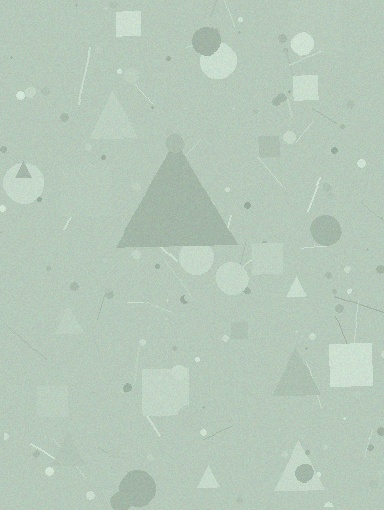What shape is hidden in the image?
A triangle is hidden in the image.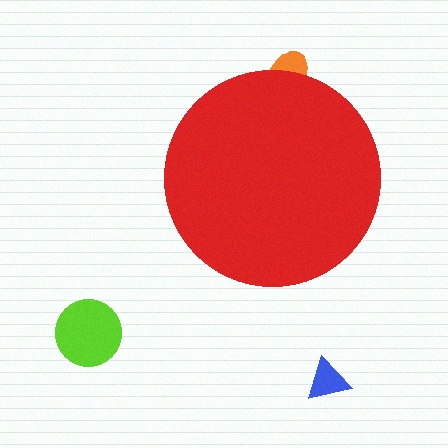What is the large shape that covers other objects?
A red circle.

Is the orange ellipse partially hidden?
Yes, the orange ellipse is partially hidden behind the red circle.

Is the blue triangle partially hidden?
No, the blue triangle is fully visible.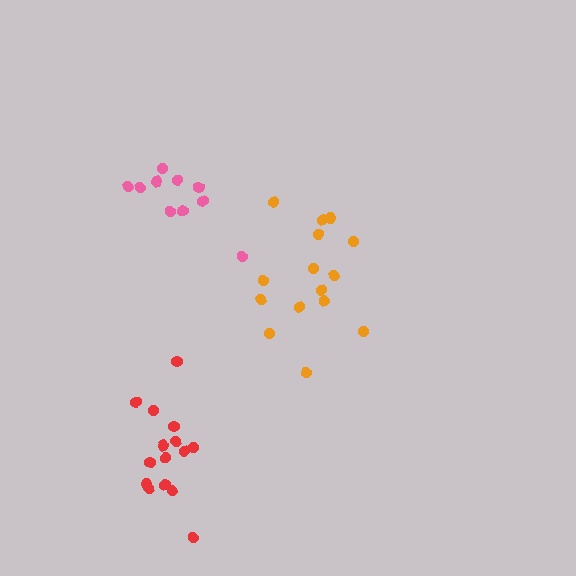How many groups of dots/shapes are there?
There are 3 groups.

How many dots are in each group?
Group 1: 16 dots, Group 2: 15 dots, Group 3: 10 dots (41 total).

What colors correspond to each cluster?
The clusters are colored: red, orange, pink.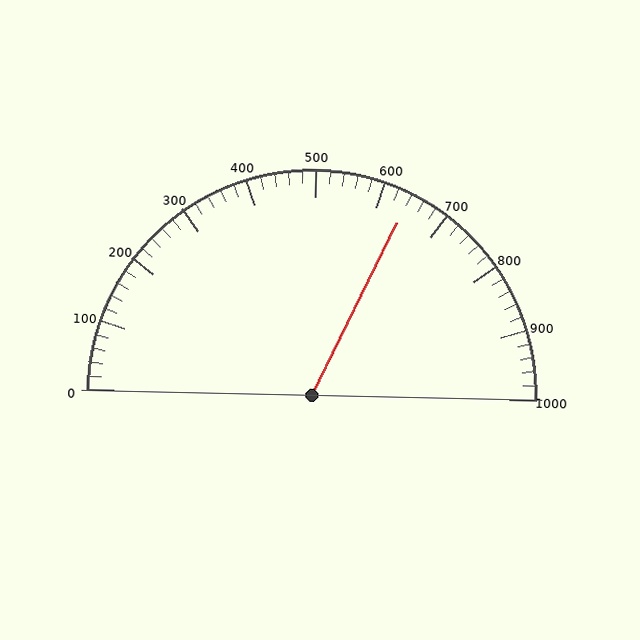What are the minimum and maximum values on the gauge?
The gauge ranges from 0 to 1000.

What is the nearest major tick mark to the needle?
The nearest major tick mark is 600.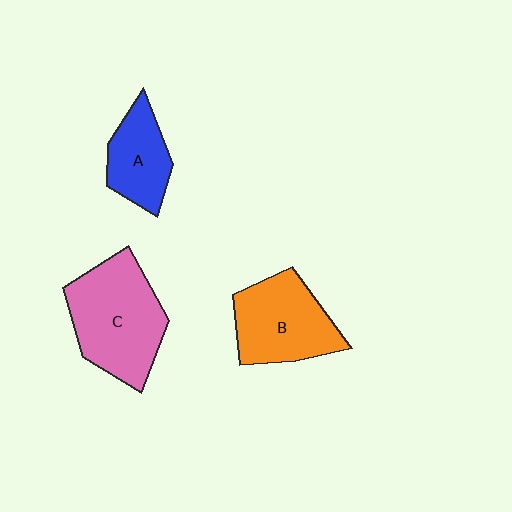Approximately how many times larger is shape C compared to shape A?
Approximately 1.8 times.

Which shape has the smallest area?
Shape A (blue).